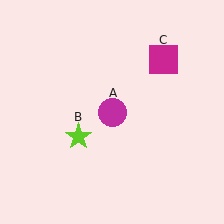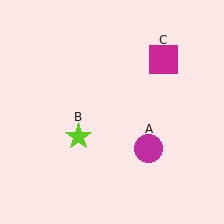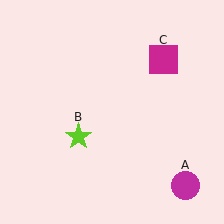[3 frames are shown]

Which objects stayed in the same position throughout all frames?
Lime star (object B) and magenta square (object C) remained stationary.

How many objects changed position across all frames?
1 object changed position: magenta circle (object A).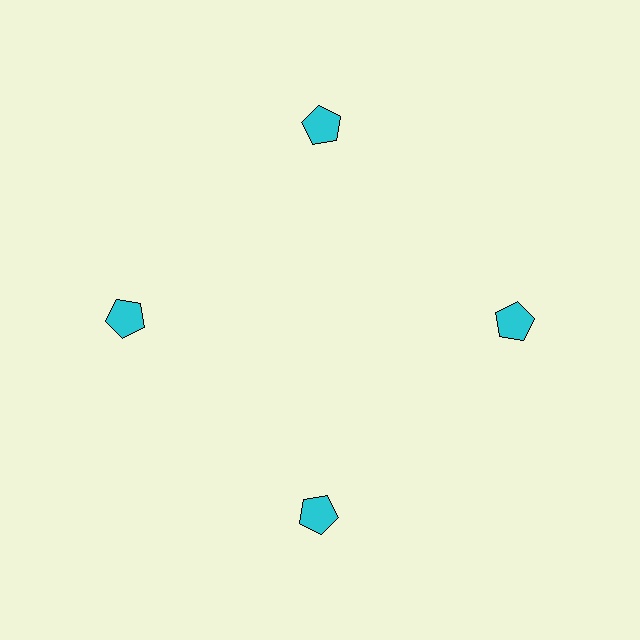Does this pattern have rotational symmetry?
Yes, this pattern has 4-fold rotational symmetry. It looks the same after rotating 90 degrees around the center.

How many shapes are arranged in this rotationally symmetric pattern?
There are 4 shapes, arranged in 4 groups of 1.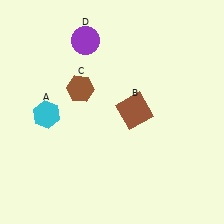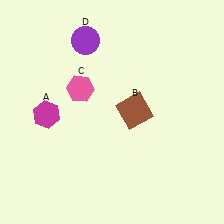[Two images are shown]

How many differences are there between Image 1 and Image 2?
There are 2 differences between the two images.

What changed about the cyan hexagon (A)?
In Image 1, A is cyan. In Image 2, it changed to magenta.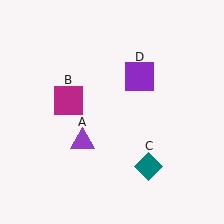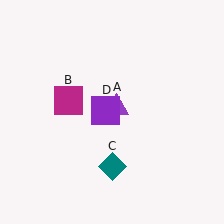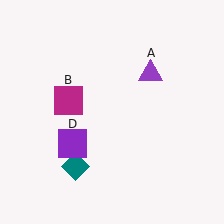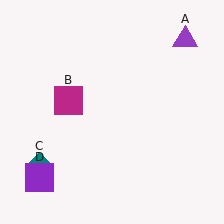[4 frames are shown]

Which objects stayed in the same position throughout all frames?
Magenta square (object B) remained stationary.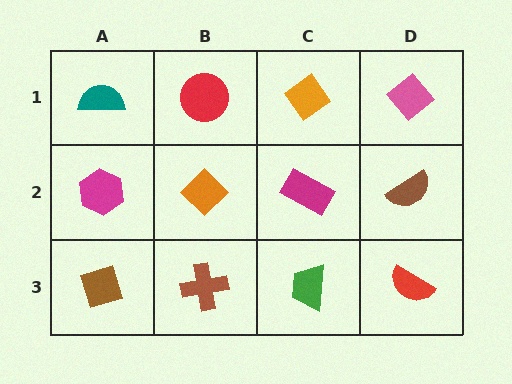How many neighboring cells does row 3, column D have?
2.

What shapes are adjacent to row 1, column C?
A magenta rectangle (row 2, column C), a red circle (row 1, column B), a pink diamond (row 1, column D).